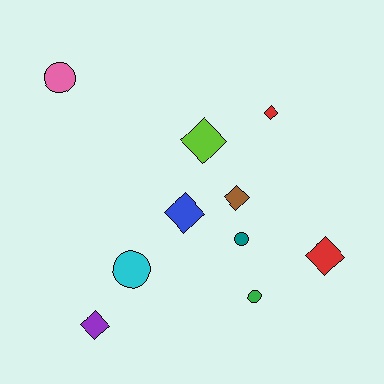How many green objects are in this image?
There is 1 green object.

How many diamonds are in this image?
There are 6 diamonds.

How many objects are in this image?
There are 10 objects.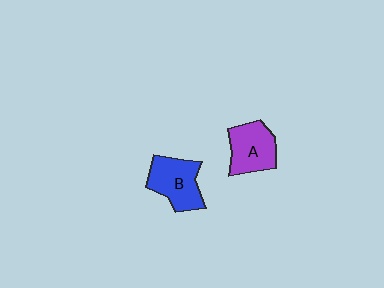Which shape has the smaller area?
Shape A (purple).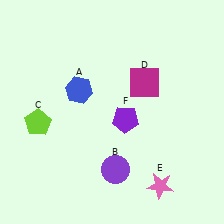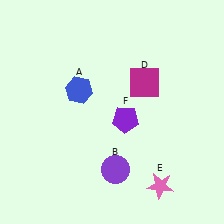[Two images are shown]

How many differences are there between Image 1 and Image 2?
There is 1 difference between the two images.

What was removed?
The lime pentagon (C) was removed in Image 2.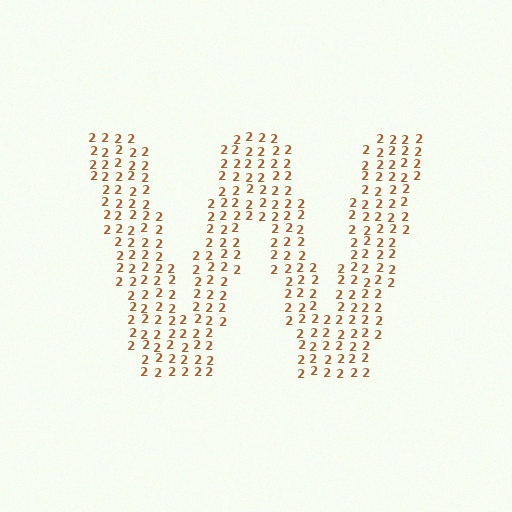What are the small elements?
The small elements are digit 2's.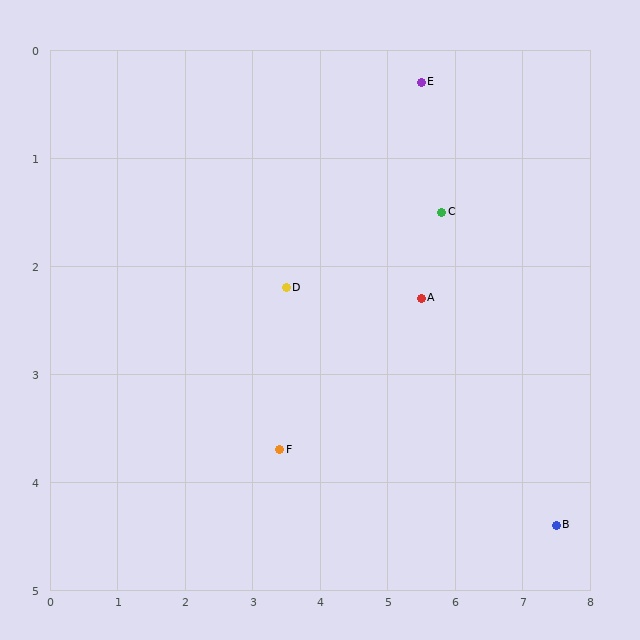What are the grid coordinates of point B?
Point B is at approximately (7.5, 4.4).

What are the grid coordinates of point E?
Point E is at approximately (5.5, 0.3).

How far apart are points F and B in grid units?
Points F and B are about 4.2 grid units apart.